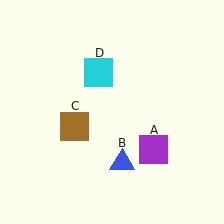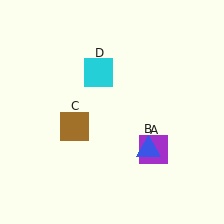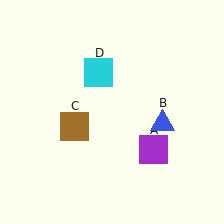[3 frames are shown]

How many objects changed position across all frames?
1 object changed position: blue triangle (object B).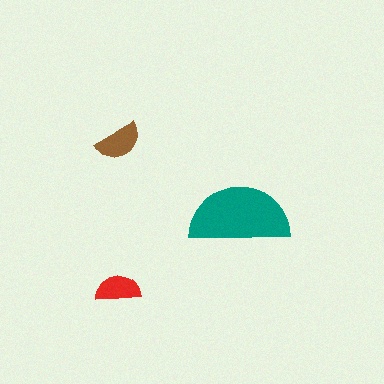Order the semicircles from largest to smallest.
the teal one, the brown one, the red one.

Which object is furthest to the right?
The teal semicircle is rightmost.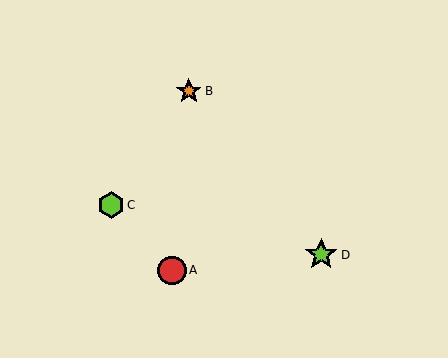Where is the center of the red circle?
The center of the red circle is at (172, 270).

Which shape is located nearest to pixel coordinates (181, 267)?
The red circle (labeled A) at (172, 270) is nearest to that location.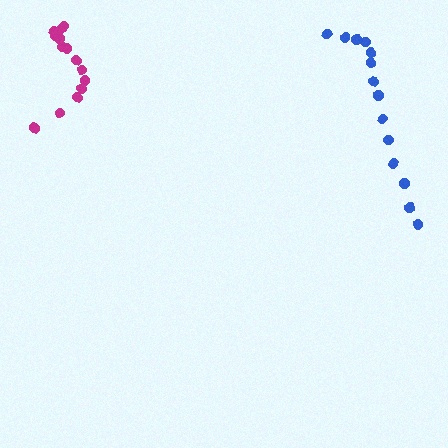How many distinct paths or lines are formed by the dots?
There are 2 distinct paths.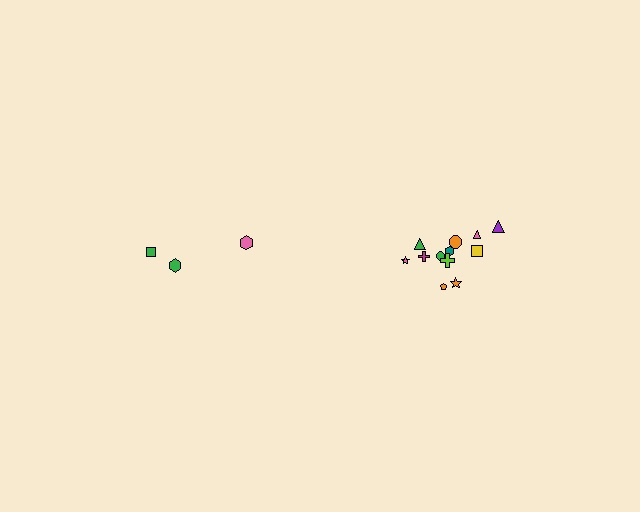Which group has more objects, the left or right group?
The right group.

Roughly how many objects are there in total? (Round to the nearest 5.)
Roughly 15 objects in total.